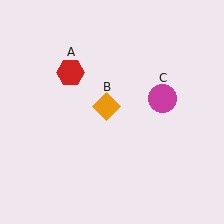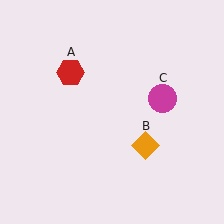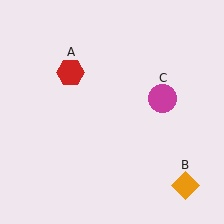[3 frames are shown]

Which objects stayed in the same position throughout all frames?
Red hexagon (object A) and magenta circle (object C) remained stationary.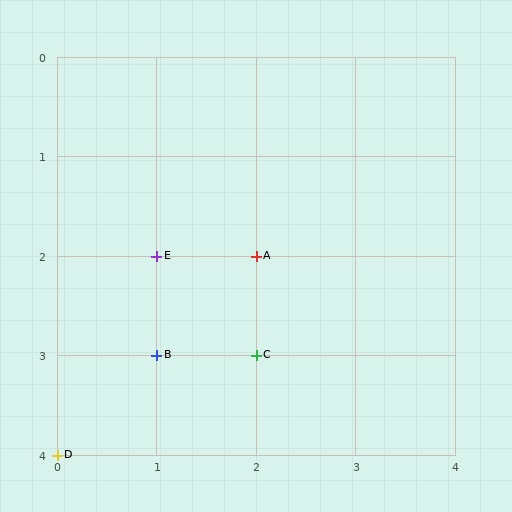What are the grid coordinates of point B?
Point B is at grid coordinates (1, 3).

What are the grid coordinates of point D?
Point D is at grid coordinates (0, 4).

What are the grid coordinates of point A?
Point A is at grid coordinates (2, 2).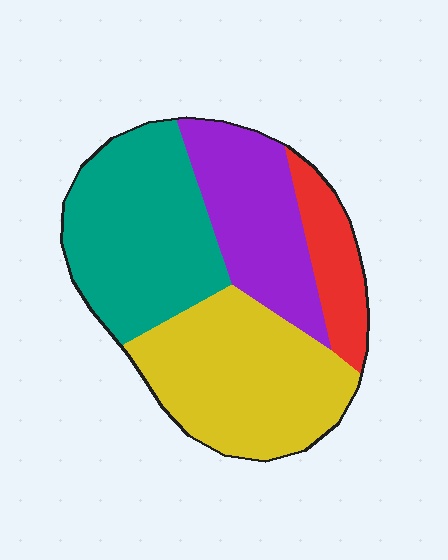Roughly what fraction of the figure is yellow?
Yellow covers roughly 35% of the figure.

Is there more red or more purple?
Purple.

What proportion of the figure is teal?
Teal covers around 35% of the figure.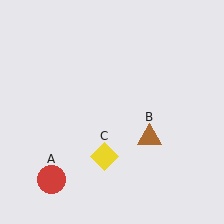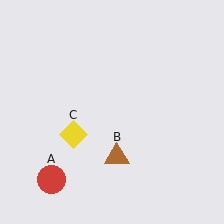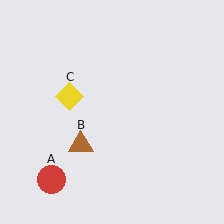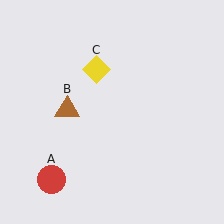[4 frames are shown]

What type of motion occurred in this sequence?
The brown triangle (object B), yellow diamond (object C) rotated clockwise around the center of the scene.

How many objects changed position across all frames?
2 objects changed position: brown triangle (object B), yellow diamond (object C).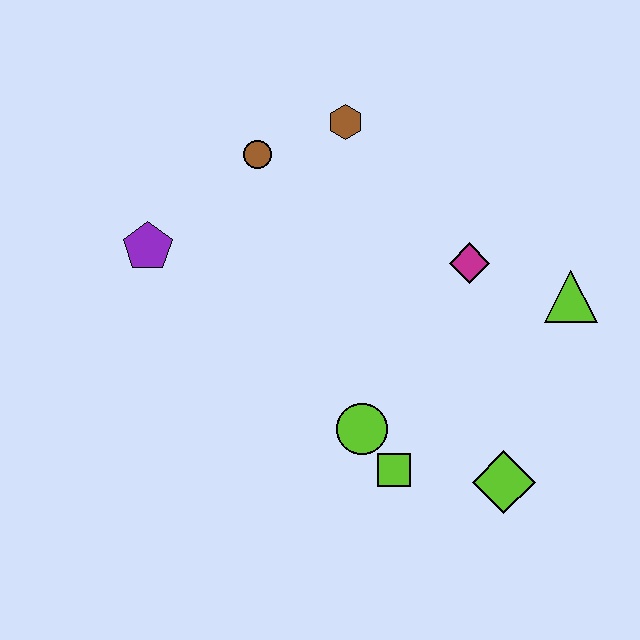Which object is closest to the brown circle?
The brown hexagon is closest to the brown circle.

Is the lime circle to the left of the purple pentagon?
No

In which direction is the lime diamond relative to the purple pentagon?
The lime diamond is to the right of the purple pentagon.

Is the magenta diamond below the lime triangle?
No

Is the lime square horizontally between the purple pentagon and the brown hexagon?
No